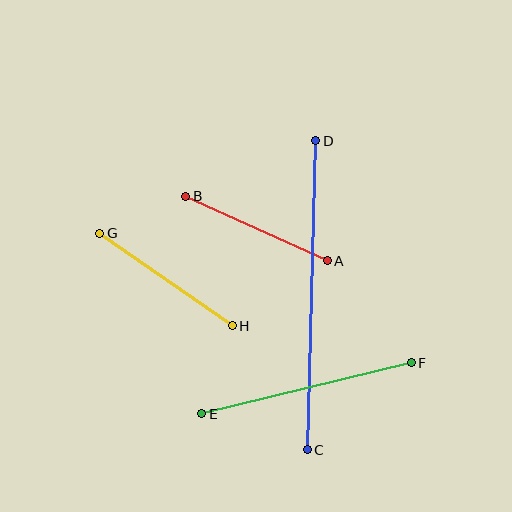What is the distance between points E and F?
The distance is approximately 216 pixels.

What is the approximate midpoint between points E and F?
The midpoint is at approximately (306, 388) pixels.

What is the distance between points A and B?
The distance is approximately 155 pixels.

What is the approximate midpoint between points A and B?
The midpoint is at approximately (256, 229) pixels.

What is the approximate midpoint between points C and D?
The midpoint is at approximately (312, 295) pixels.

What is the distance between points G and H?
The distance is approximately 162 pixels.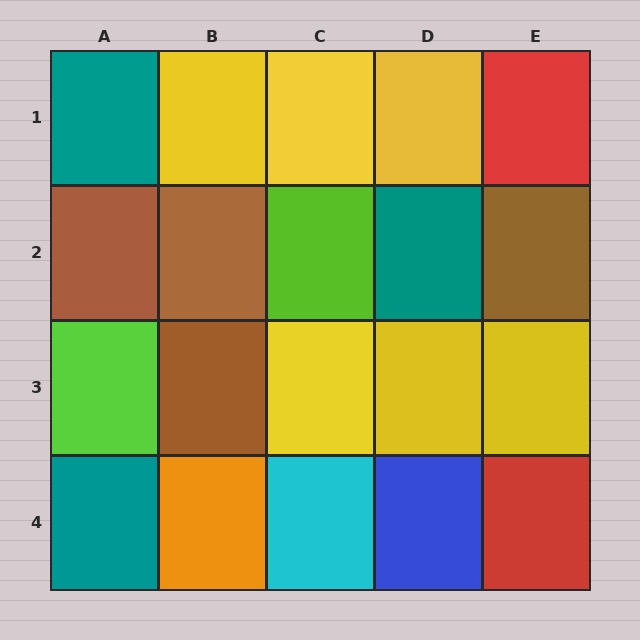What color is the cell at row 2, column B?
Brown.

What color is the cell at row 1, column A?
Teal.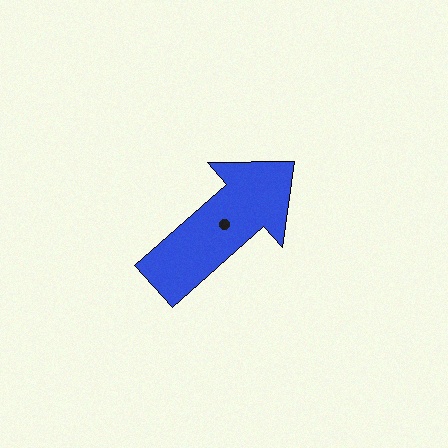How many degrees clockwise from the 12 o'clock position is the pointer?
Approximately 48 degrees.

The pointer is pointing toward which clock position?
Roughly 2 o'clock.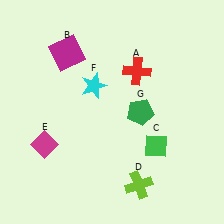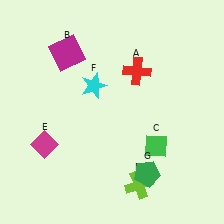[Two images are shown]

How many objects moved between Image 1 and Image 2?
1 object moved between the two images.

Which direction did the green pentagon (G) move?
The green pentagon (G) moved down.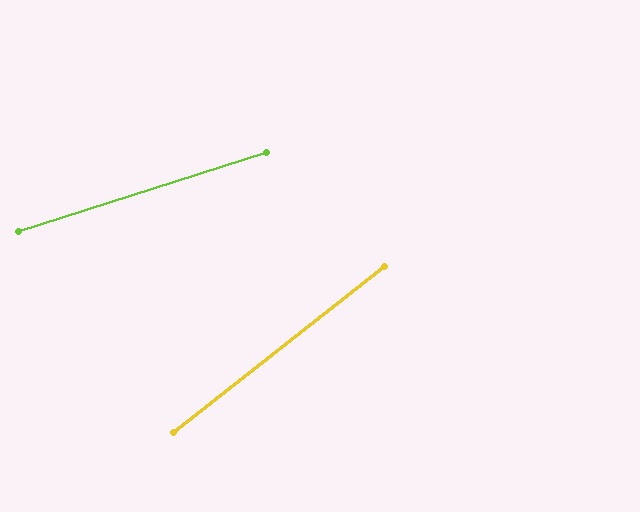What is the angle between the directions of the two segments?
Approximately 21 degrees.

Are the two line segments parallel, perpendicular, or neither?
Neither parallel nor perpendicular — they differ by about 21°.